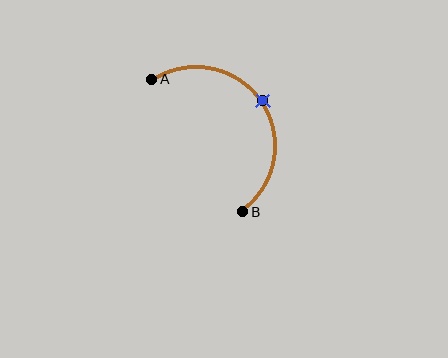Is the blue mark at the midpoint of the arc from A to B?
Yes. The blue mark lies on the arc at equal arc-length from both A and B — it is the arc midpoint.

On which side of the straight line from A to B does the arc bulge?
The arc bulges above and to the right of the straight line connecting A and B.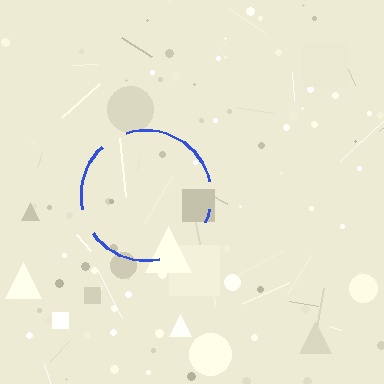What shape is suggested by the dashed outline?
The dashed outline suggests a circle.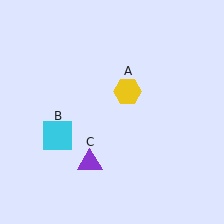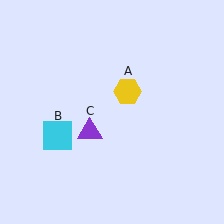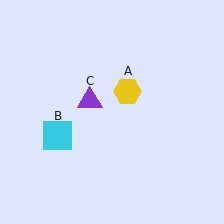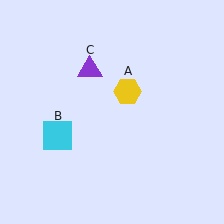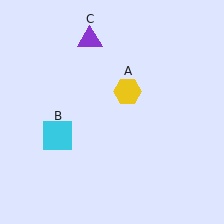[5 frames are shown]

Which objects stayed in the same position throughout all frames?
Yellow hexagon (object A) and cyan square (object B) remained stationary.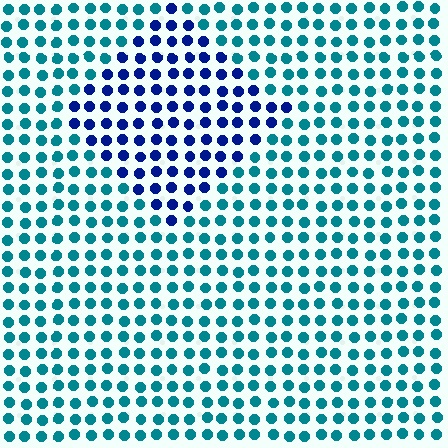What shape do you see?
I see a diamond.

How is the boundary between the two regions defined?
The boundary is defined purely by a slight shift in hue (about 48 degrees). Spacing, size, and orientation are identical on both sides.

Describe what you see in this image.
The image is filled with small teal elements in a uniform arrangement. A diamond-shaped region is visible where the elements are tinted to a slightly different hue, forming a subtle color boundary.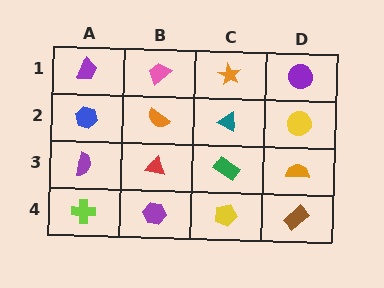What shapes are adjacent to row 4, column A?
A purple semicircle (row 3, column A), a purple hexagon (row 4, column B).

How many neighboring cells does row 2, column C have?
4.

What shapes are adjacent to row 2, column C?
An orange star (row 1, column C), a green rectangle (row 3, column C), an orange semicircle (row 2, column B), a yellow circle (row 2, column D).